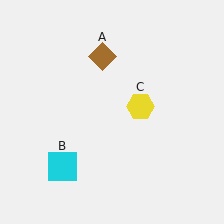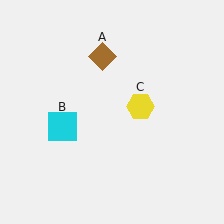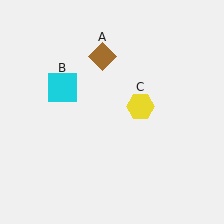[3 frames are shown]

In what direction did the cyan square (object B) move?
The cyan square (object B) moved up.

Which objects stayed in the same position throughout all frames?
Brown diamond (object A) and yellow hexagon (object C) remained stationary.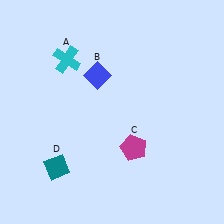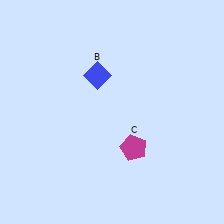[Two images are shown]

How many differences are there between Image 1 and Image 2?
There are 2 differences between the two images.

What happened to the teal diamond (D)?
The teal diamond (D) was removed in Image 2. It was in the bottom-left area of Image 1.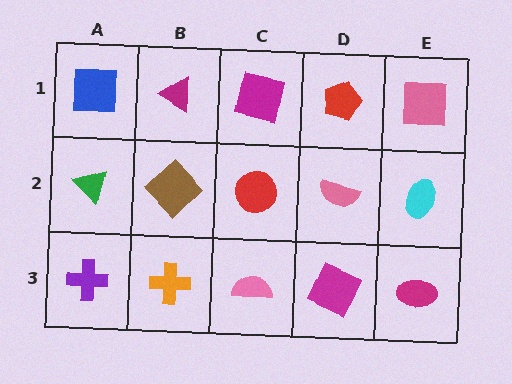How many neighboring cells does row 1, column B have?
3.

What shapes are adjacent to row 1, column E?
A cyan ellipse (row 2, column E), a red pentagon (row 1, column D).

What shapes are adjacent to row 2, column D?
A red pentagon (row 1, column D), a magenta square (row 3, column D), a red circle (row 2, column C), a cyan ellipse (row 2, column E).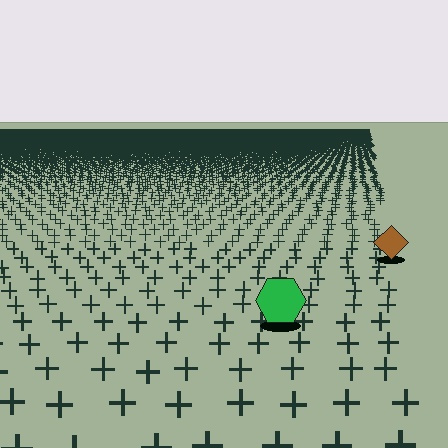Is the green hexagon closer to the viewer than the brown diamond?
Yes. The green hexagon is closer — you can tell from the texture gradient: the ground texture is coarser near it.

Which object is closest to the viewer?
The green hexagon is closest. The texture marks near it are larger and more spread out.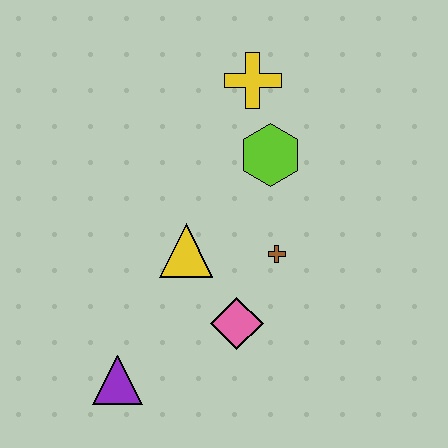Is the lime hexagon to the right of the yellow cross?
Yes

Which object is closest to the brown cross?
The pink diamond is closest to the brown cross.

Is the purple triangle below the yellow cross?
Yes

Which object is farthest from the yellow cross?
The purple triangle is farthest from the yellow cross.